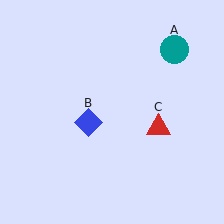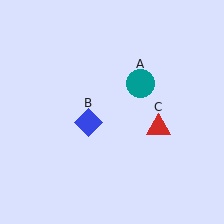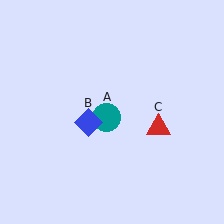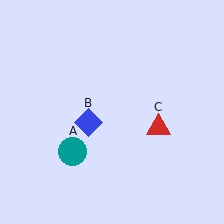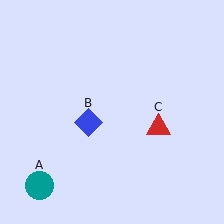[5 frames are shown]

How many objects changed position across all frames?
1 object changed position: teal circle (object A).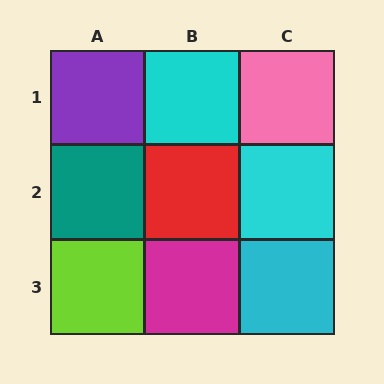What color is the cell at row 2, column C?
Cyan.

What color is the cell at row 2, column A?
Teal.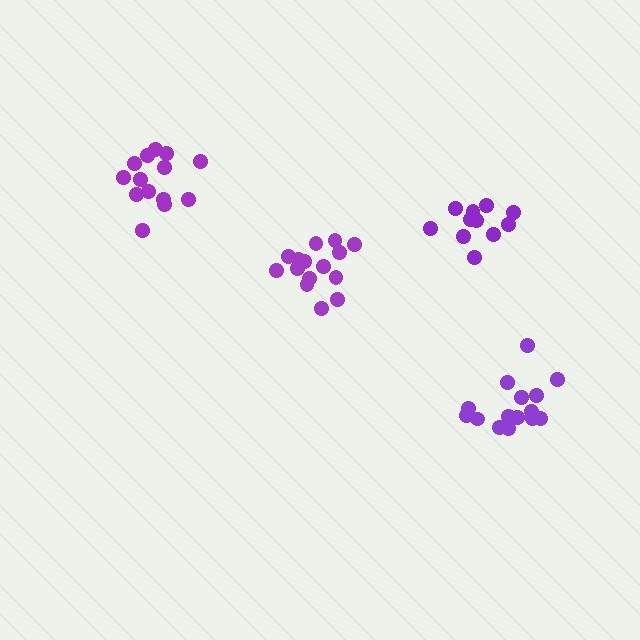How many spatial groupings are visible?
There are 4 spatial groupings.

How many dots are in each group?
Group 1: 15 dots, Group 2: 11 dots, Group 3: 15 dots, Group 4: 14 dots (55 total).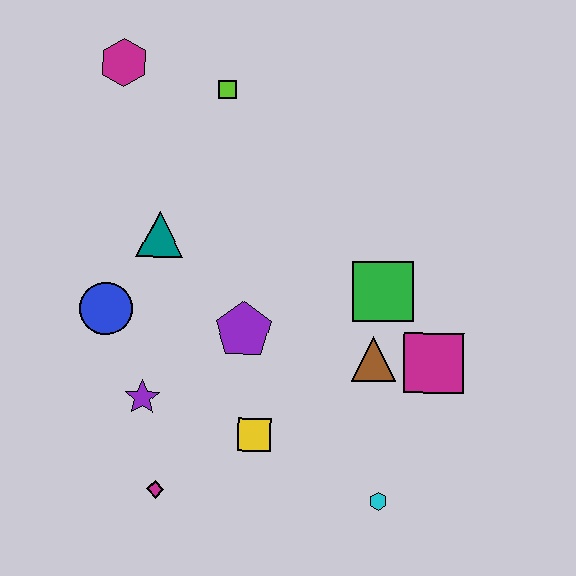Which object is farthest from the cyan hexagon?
The magenta hexagon is farthest from the cyan hexagon.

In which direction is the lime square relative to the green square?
The lime square is above the green square.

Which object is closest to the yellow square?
The purple pentagon is closest to the yellow square.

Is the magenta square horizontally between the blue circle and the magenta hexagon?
No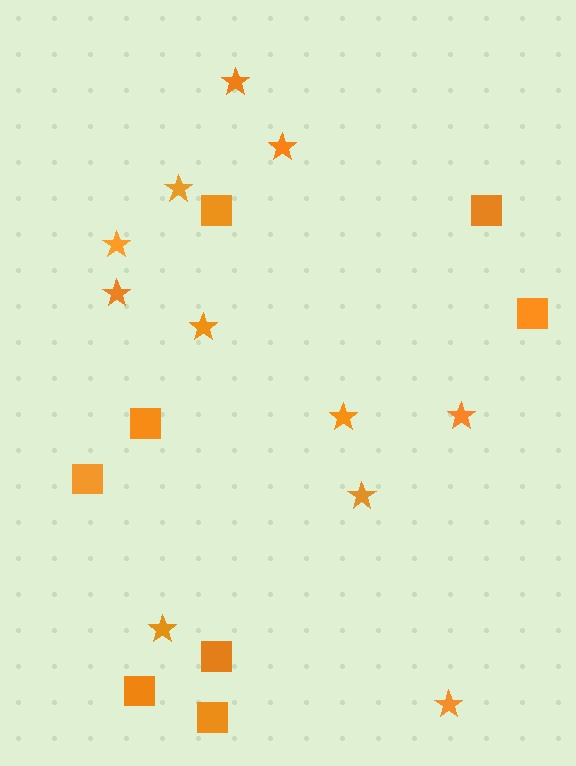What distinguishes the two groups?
There are 2 groups: one group of stars (11) and one group of squares (8).